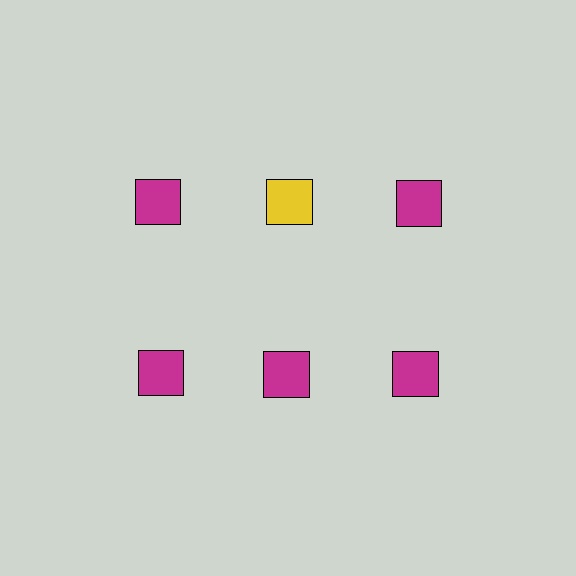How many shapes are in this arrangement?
There are 6 shapes arranged in a grid pattern.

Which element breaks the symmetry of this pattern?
The yellow square in the top row, second from left column breaks the symmetry. All other shapes are magenta squares.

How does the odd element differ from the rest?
It has a different color: yellow instead of magenta.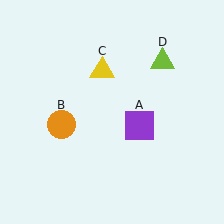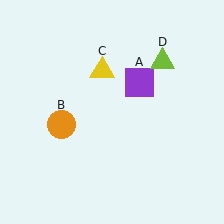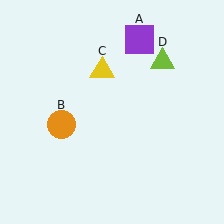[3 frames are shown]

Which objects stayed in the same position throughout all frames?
Orange circle (object B) and yellow triangle (object C) and lime triangle (object D) remained stationary.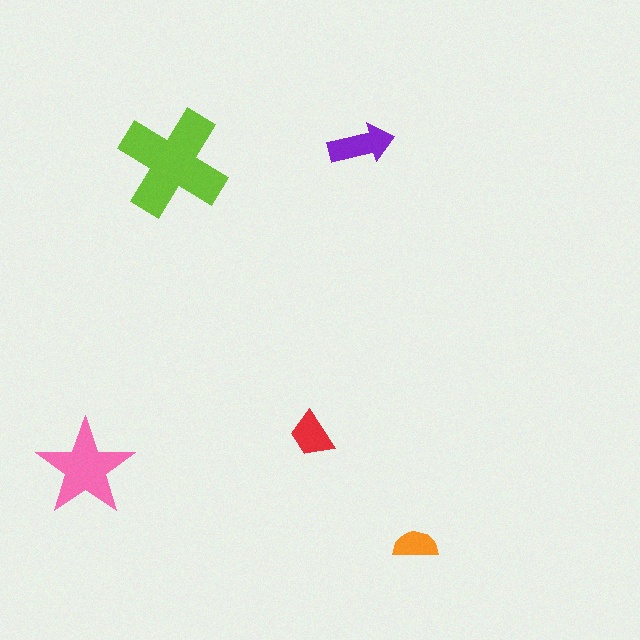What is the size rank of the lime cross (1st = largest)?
1st.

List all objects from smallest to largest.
The orange semicircle, the red trapezoid, the purple arrow, the pink star, the lime cross.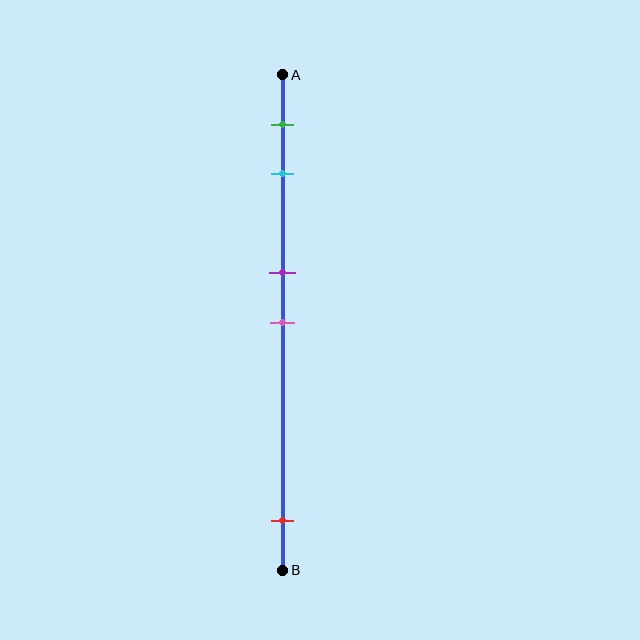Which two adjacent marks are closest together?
The purple and pink marks are the closest adjacent pair.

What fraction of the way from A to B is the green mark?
The green mark is approximately 10% (0.1) of the way from A to B.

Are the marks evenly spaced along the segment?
No, the marks are not evenly spaced.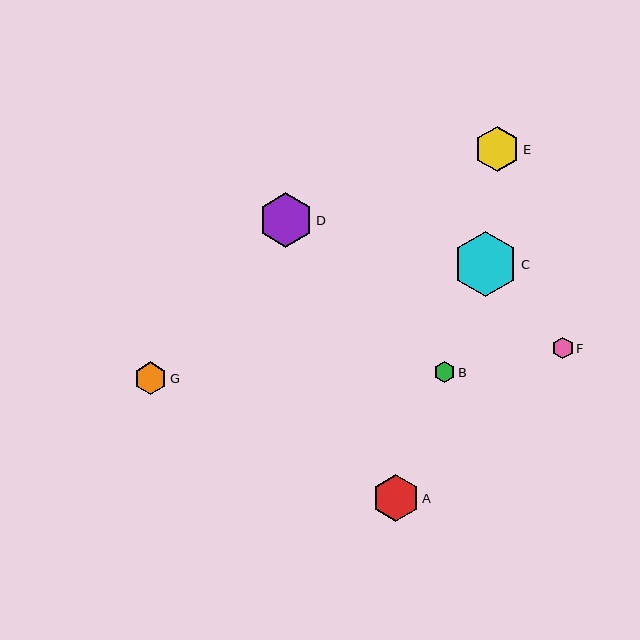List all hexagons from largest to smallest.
From largest to smallest: C, D, A, E, G, F, B.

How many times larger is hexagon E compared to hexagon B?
Hexagon E is approximately 2.2 times the size of hexagon B.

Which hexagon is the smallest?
Hexagon B is the smallest with a size of approximately 21 pixels.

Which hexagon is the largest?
Hexagon C is the largest with a size of approximately 65 pixels.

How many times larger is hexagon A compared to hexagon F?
Hexagon A is approximately 2.2 times the size of hexagon F.